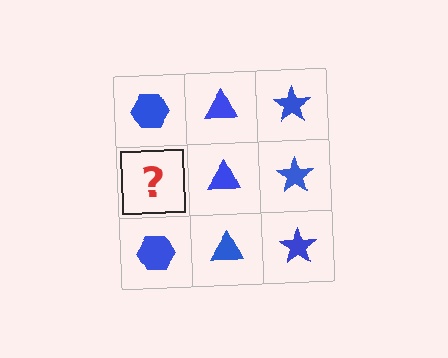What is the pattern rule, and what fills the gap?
The rule is that each column has a consistent shape. The gap should be filled with a blue hexagon.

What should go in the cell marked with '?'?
The missing cell should contain a blue hexagon.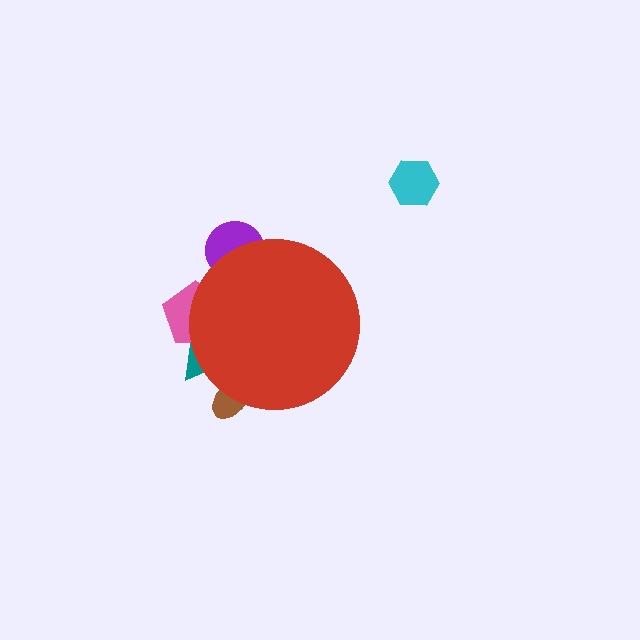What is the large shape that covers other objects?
A red circle.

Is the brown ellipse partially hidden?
Yes, the brown ellipse is partially hidden behind the red circle.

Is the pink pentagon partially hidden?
Yes, the pink pentagon is partially hidden behind the red circle.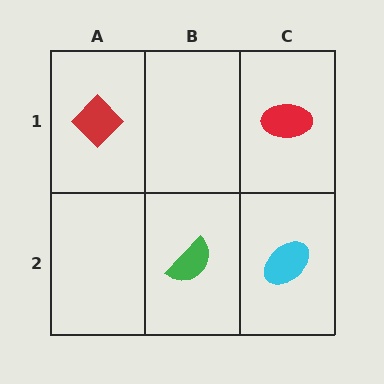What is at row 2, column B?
A green semicircle.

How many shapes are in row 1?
2 shapes.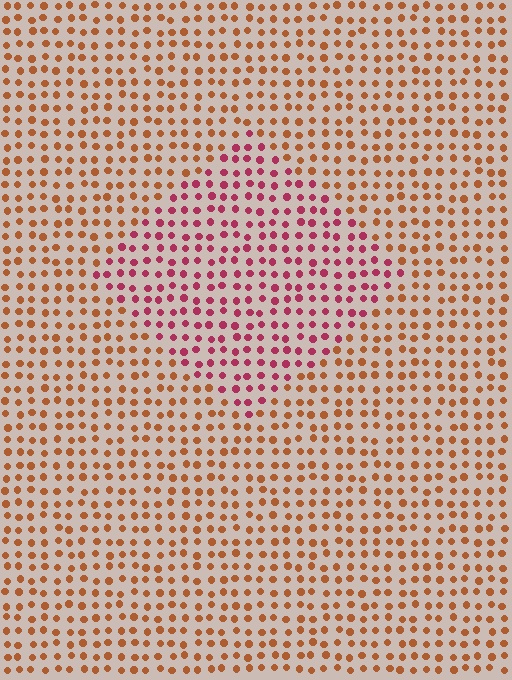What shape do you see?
I see a diamond.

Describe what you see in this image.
The image is filled with small brown elements in a uniform arrangement. A diamond-shaped region is visible where the elements are tinted to a slightly different hue, forming a subtle color boundary.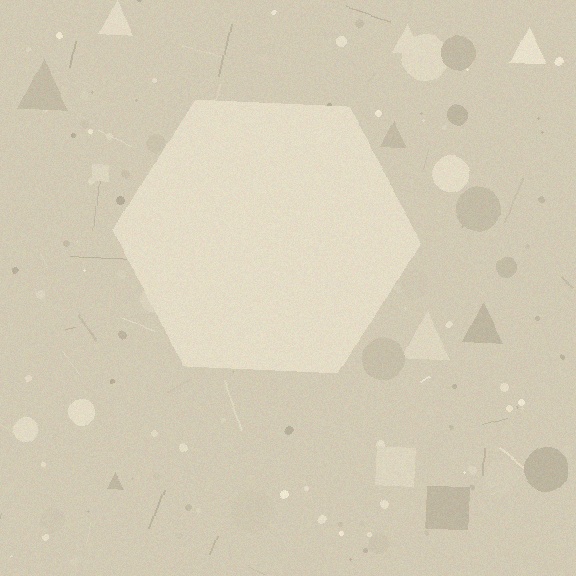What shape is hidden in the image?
A hexagon is hidden in the image.